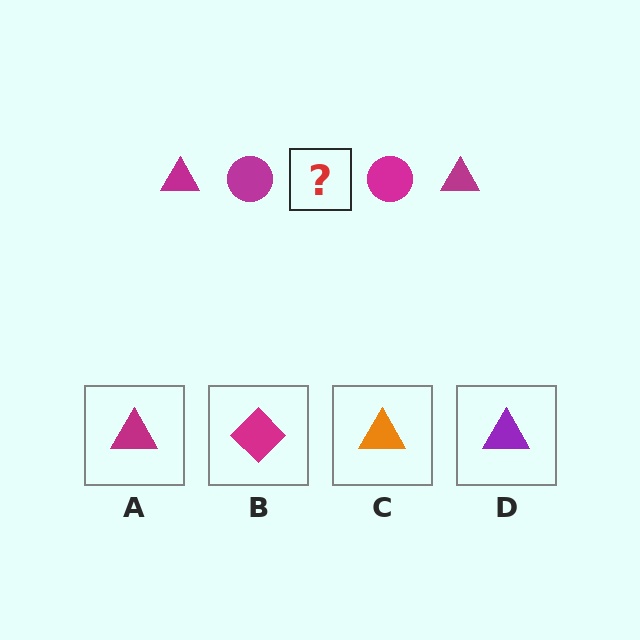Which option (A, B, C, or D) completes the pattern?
A.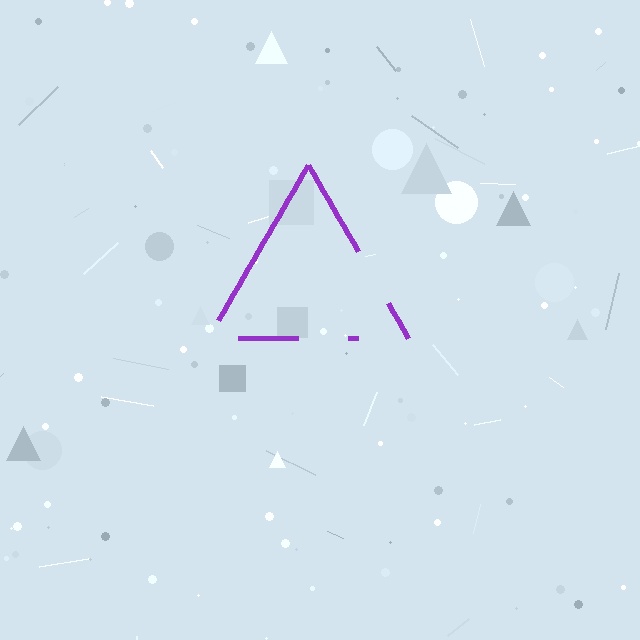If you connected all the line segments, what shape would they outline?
They would outline a triangle.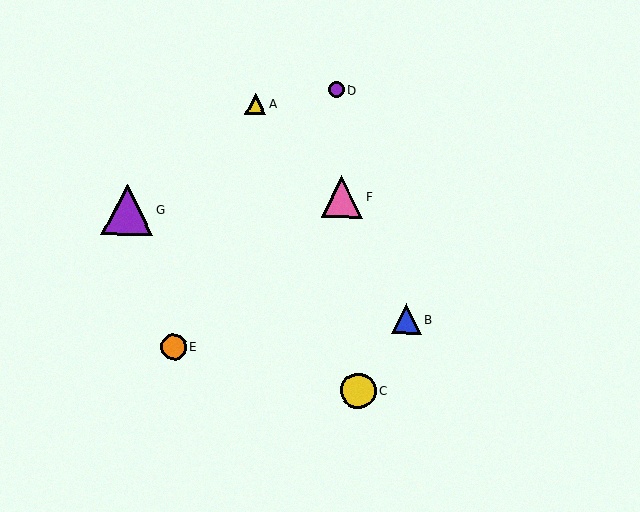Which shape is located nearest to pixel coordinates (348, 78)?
The purple circle (labeled D) at (336, 90) is nearest to that location.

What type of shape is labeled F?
Shape F is a pink triangle.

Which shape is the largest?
The purple triangle (labeled G) is the largest.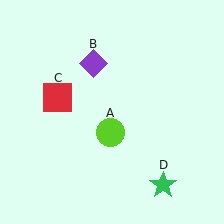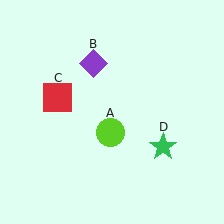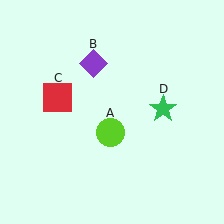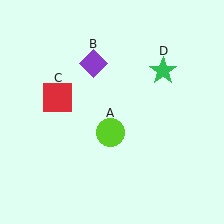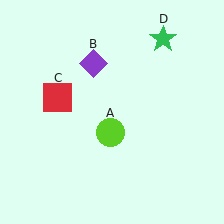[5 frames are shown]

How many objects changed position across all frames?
1 object changed position: green star (object D).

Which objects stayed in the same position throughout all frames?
Lime circle (object A) and purple diamond (object B) and red square (object C) remained stationary.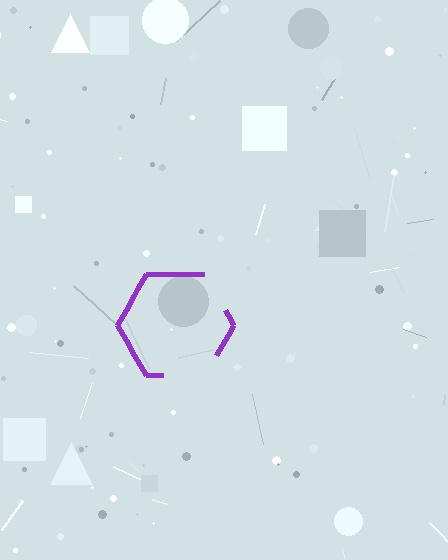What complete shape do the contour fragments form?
The contour fragments form a hexagon.